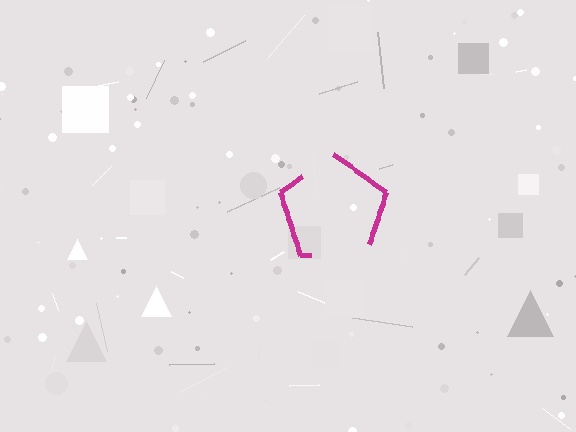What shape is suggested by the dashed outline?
The dashed outline suggests a pentagon.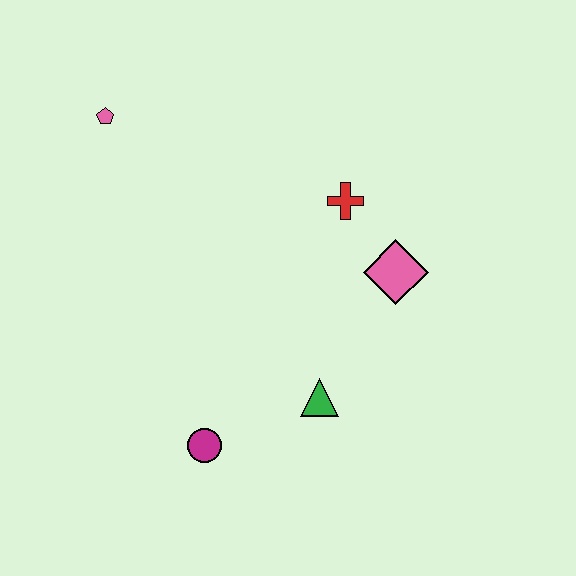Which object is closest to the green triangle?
The magenta circle is closest to the green triangle.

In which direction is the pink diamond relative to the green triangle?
The pink diamond is above the green triangle.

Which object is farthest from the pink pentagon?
The green triangle is farthest from the pink pentagon.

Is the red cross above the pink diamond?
Yes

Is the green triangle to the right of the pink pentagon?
Yes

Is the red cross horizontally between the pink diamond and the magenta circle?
Yes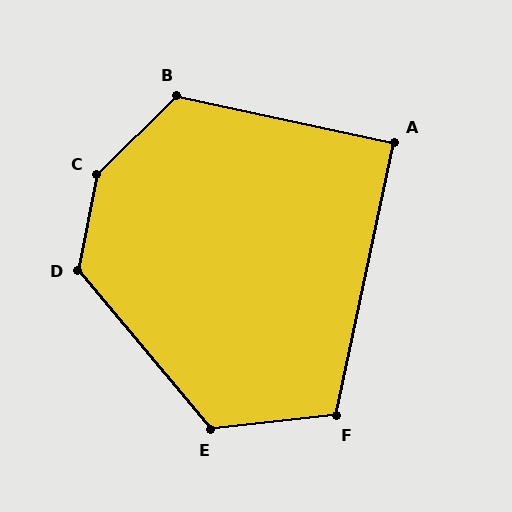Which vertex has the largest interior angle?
C, at approximately 146 degrees.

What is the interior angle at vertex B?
Approximately 123 degrees (obtuse).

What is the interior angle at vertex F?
Approximately 108 degrees (obtuse).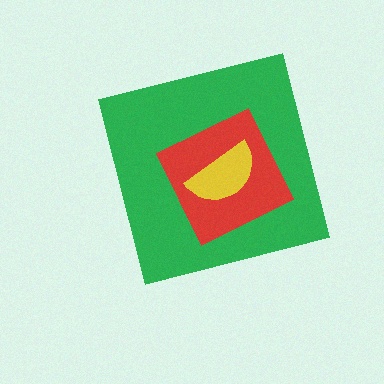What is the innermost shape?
The yellow semicircle.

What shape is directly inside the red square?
The yellow semicircle.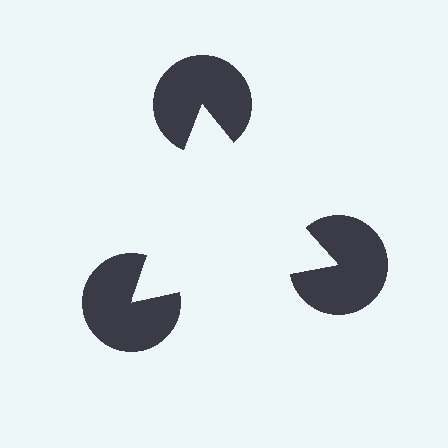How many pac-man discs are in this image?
There are 3 — one at each vertex of the illusory triangle.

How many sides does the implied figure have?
3 sides.